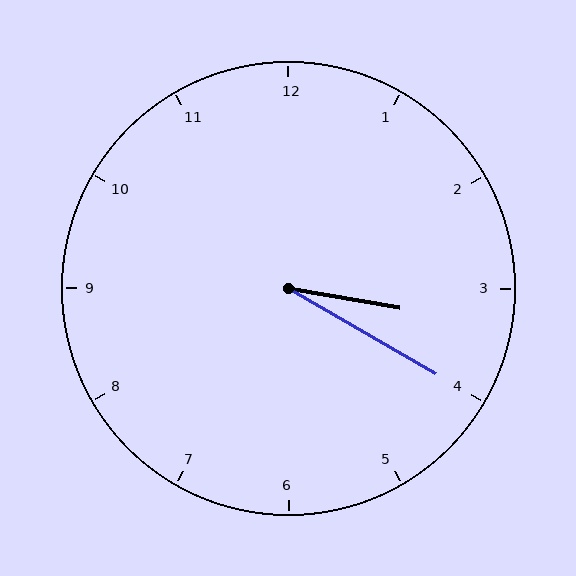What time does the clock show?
3:20.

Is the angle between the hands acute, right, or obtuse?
It is acute.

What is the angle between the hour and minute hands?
Approximately 20 degrees.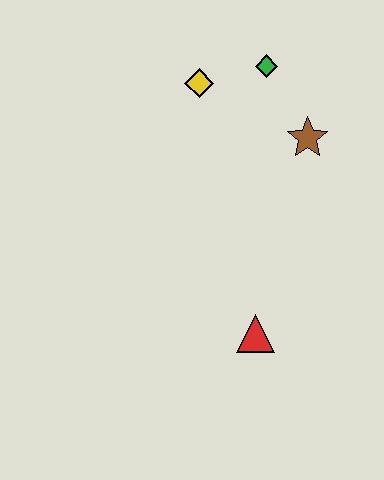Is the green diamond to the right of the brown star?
No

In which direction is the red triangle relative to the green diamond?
The red triangle is below the green diamond.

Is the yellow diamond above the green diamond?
No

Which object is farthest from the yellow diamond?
The red triangle is farthest from the yellow diamond.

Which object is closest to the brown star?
The green diamond is closest to the brown star.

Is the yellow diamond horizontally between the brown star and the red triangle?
No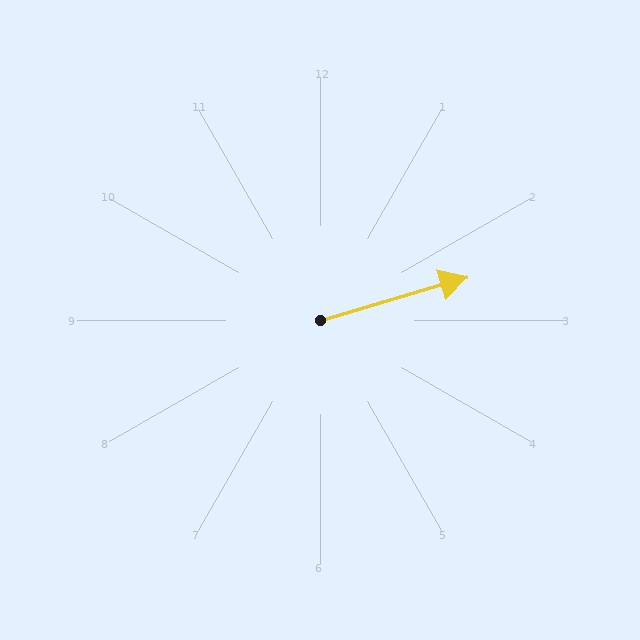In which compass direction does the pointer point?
East.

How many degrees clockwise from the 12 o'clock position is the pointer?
Approximately 74 degrees.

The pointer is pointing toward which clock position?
Roughly 2 o'clock.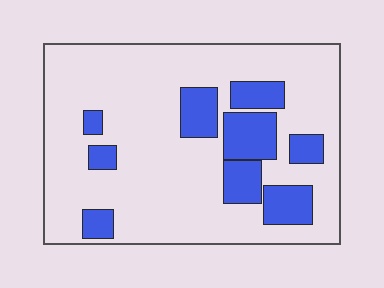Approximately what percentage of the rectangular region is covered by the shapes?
Approximately 20%.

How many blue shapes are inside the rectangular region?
9.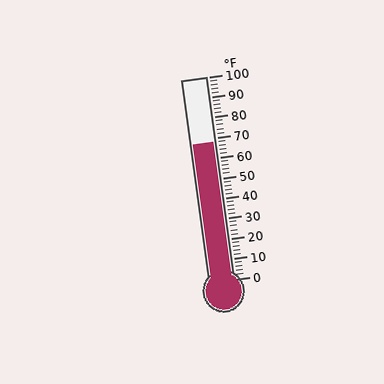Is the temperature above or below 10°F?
The temperature is above 10°F.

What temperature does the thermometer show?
The thermometer shows approximately 68°F.